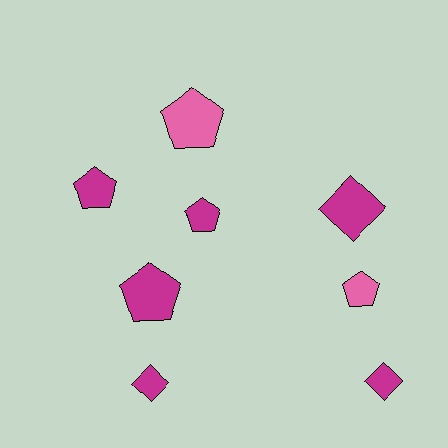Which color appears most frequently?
Magenta, with 6 objects.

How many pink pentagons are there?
There are 2 pink pentagons.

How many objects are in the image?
There are 8 objects.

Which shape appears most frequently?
Pentagon, with 5 objects.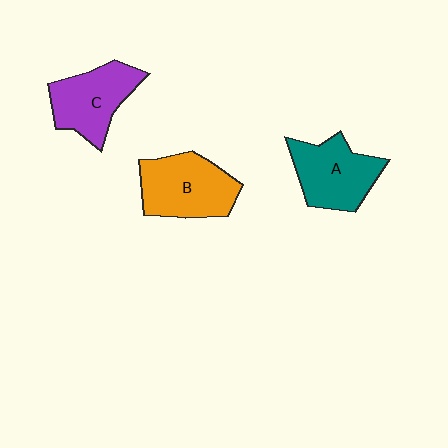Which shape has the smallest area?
Shape C (purple).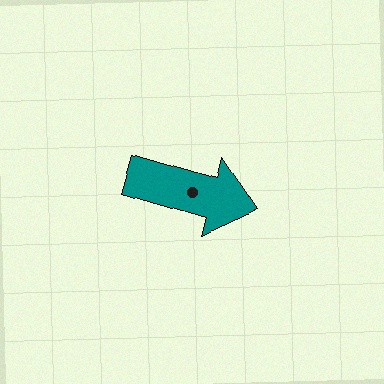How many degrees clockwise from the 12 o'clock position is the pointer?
Approximately 106 degrees.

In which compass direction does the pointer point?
East.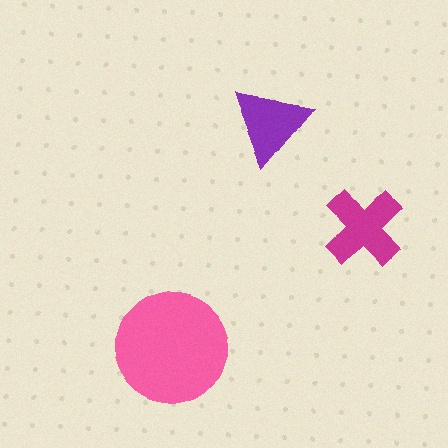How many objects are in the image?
There are 3 objects in the image.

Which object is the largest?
The pink circle.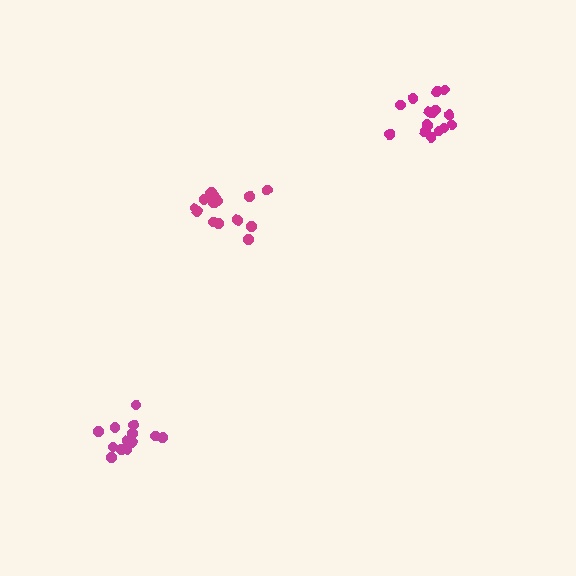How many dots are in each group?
Group 1: 15 dots, Group 2: 16 dots, Group 3: 16 dots (47 total).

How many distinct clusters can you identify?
There are 3 distinct clusters.